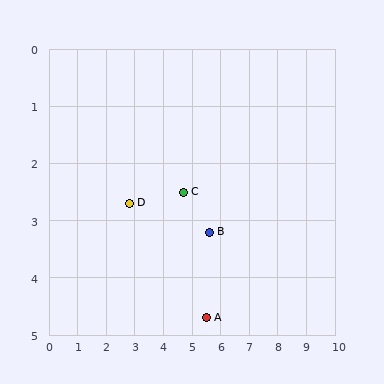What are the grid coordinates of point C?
Point C is at approximately (4.7, 2.5).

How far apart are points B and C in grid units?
Points B and C are about 1.1 grid units apart.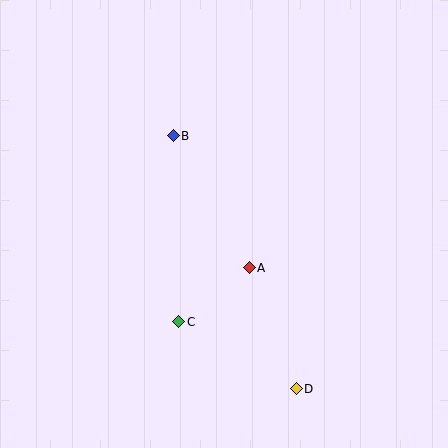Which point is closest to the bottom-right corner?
Point D is closest to the bottom-right corner.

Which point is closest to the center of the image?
Point A at (249, 268) is closest to the center.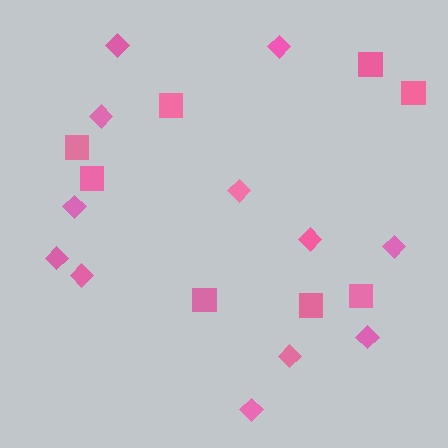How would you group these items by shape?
There are 2 groups: one group of squares (8) and one group of diamonds (12).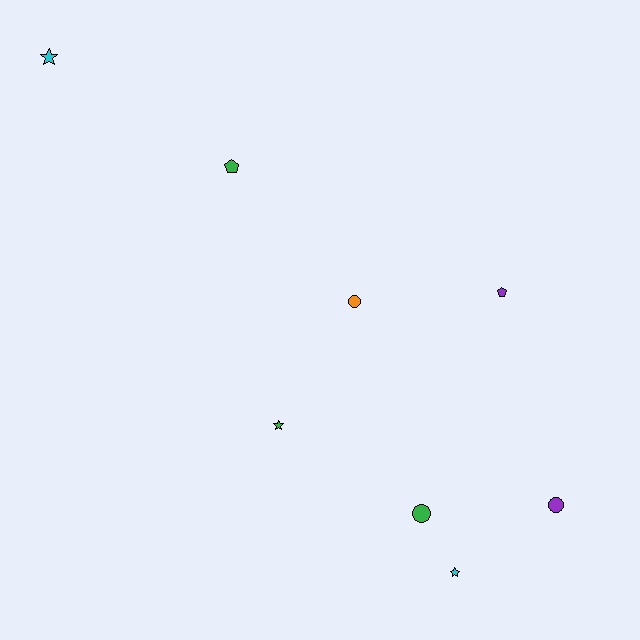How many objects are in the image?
There are 8 objects.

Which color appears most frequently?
Green, with 3 objects.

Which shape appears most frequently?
Circle, with 3 objects.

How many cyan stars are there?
There are 2 cyan stars.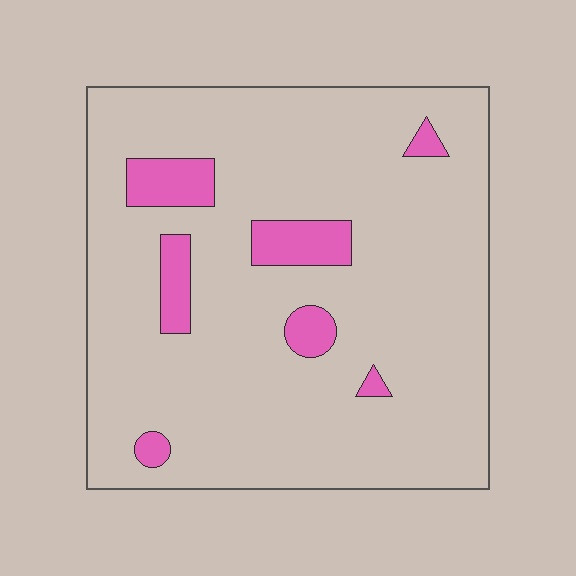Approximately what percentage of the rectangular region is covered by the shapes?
Approximately 10%.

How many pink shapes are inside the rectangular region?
7.